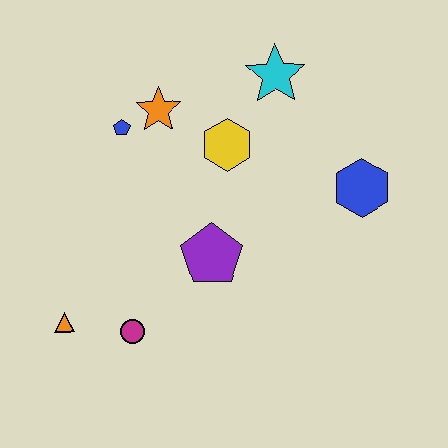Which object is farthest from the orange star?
The orange triangle is farthest from the orange star.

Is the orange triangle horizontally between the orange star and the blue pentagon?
No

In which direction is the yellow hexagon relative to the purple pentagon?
The yellow hexagon is above the purple pentagon.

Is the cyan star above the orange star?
Yes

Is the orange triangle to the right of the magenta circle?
No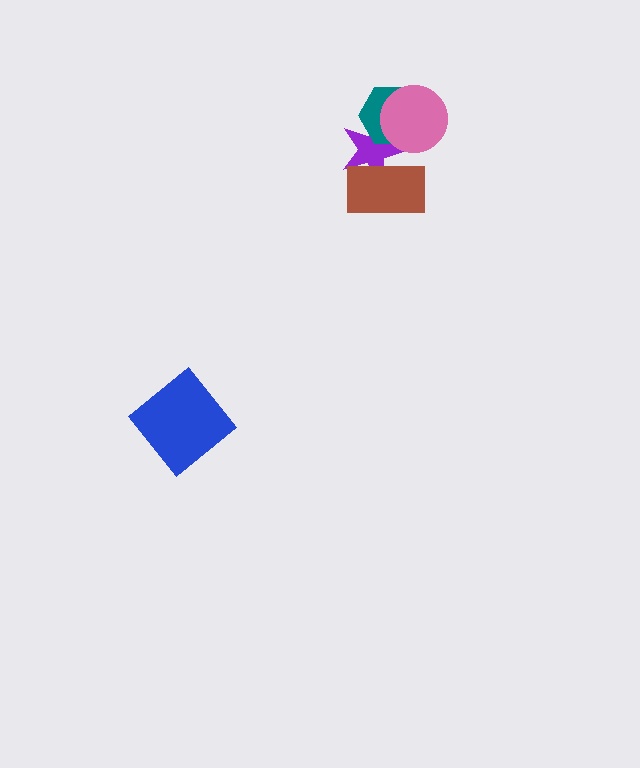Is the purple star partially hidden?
Yes, it is partially covered by another shape.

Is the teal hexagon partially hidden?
Yes, it is partially covered by another shape.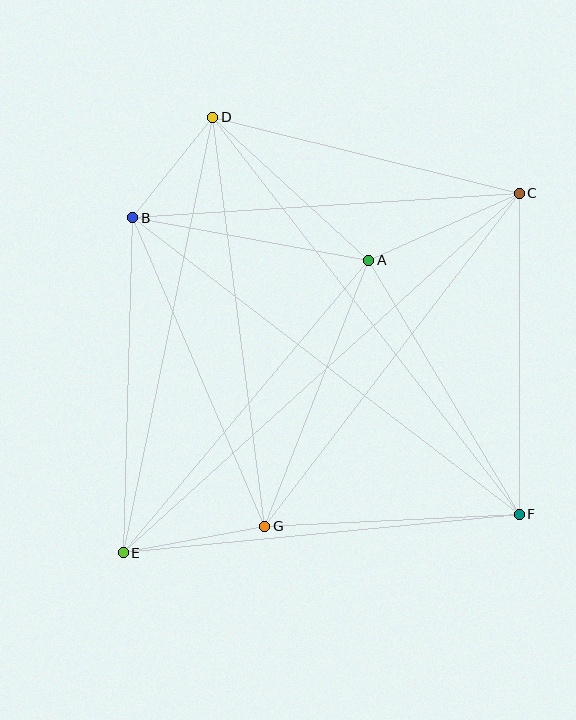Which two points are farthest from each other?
Points C and E are farthest from each other.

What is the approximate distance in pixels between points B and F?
The distance between B and F is approximately 487 pixels.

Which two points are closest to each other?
Points B and D are closest to each other.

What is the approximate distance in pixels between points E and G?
The distance between E and G is approximately 144 pixels.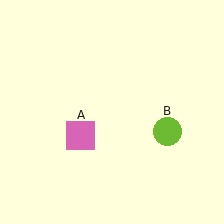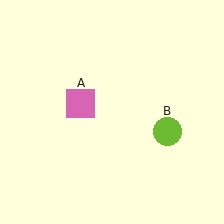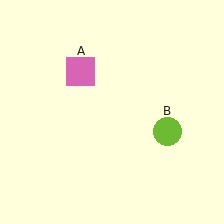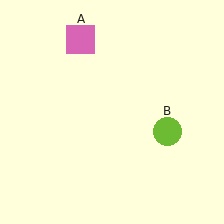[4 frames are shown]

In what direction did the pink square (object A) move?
The pink square (object A) moved up.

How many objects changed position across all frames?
1 object changed position: pink square (object A).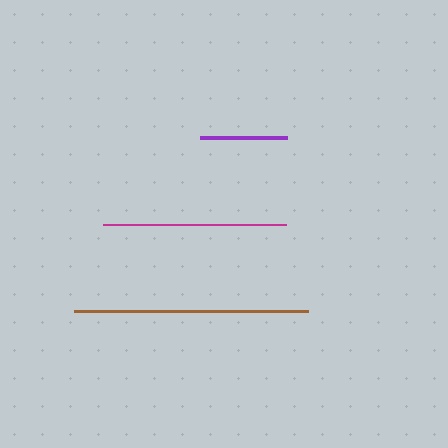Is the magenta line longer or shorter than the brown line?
The brown line is longer than the magenta line.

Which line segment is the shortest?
The purple line is the shortest at approximately 87 pixels.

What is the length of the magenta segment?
The magenta segment is approximately 183 pixels long.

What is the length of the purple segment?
The purple segment is approximately 87 pixels long.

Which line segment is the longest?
The brown line is the longest at approximately 234 pixels.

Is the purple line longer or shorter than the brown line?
The brown line is longer than the purple line.